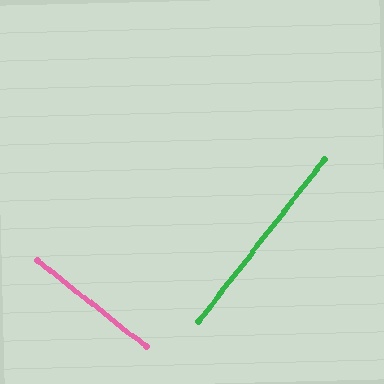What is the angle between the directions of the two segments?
Approximately 90 degrees.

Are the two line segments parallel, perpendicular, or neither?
Perpendicular — they meet at approximately 90°.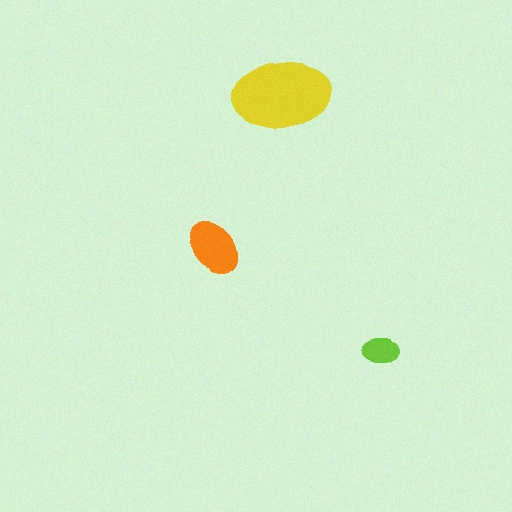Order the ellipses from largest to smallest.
the yellow one, the orange one, the lime one.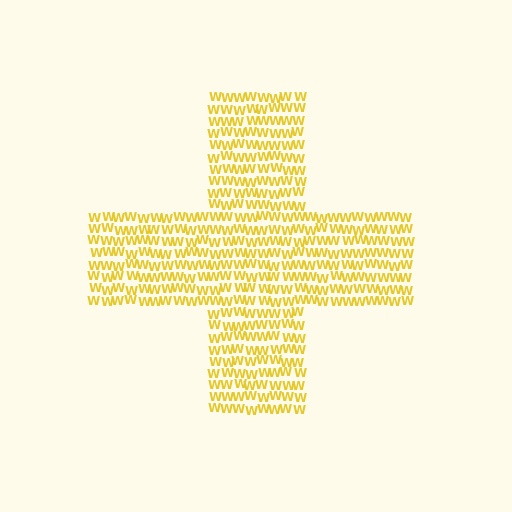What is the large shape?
The large shape is a cross.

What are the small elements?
The small elements are letter W's.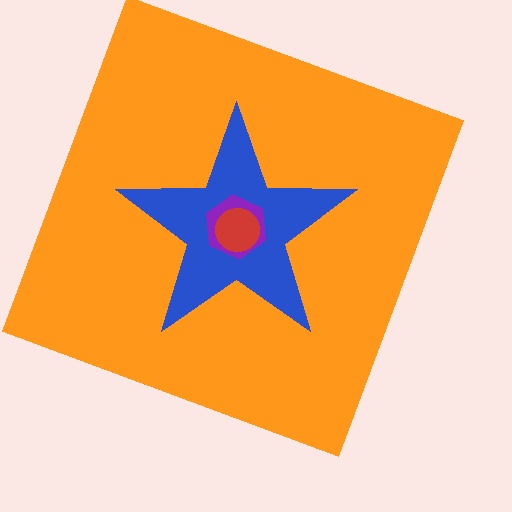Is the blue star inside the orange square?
Yes.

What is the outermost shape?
The orange square.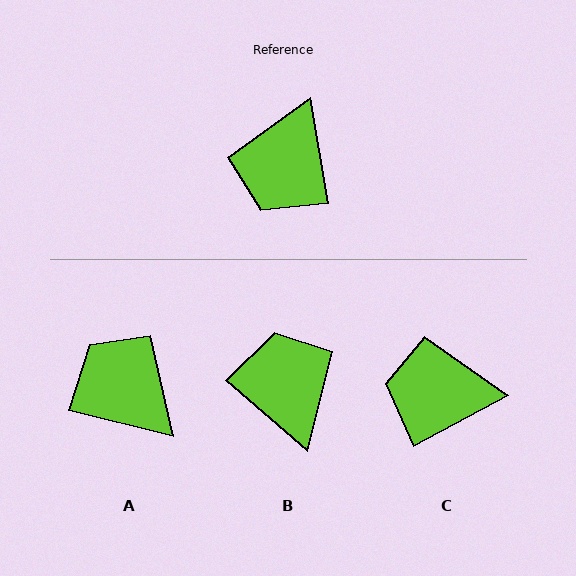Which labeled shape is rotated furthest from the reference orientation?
B, about 141 degrees away.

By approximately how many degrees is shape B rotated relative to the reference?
Approximately 141 degrees clockwise.